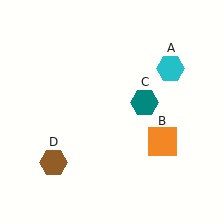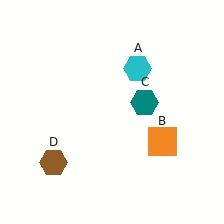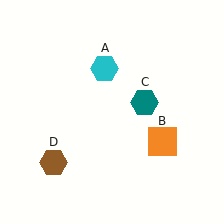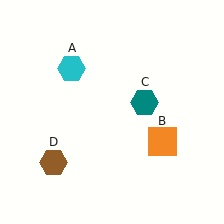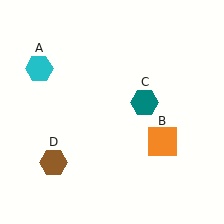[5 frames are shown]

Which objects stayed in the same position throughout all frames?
Orange square (object B) and teal hexagon (object C) and brown hexagon (object D) remained stationary.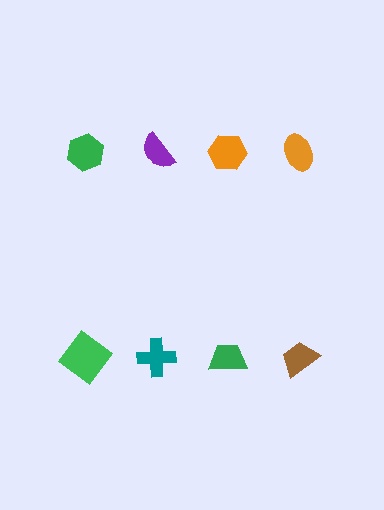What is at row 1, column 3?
An orange hexagon.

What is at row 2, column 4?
A brown trapezoid.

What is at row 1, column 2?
A purple semicircle.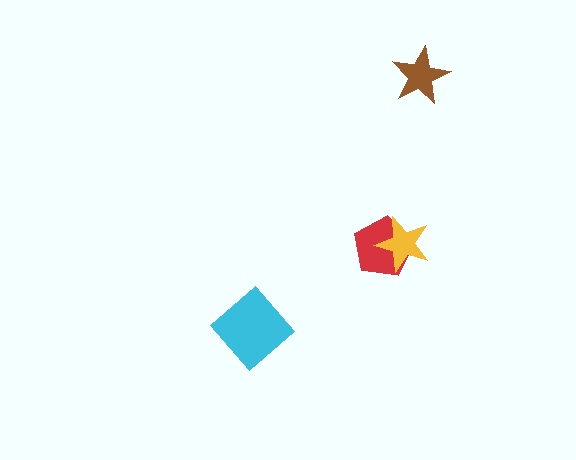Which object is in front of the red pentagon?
The yellow star is in front of the red pentagon.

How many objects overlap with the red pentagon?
1 object overlaps with the red pentagon.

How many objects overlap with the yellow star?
1 object overlaps with the yellow star.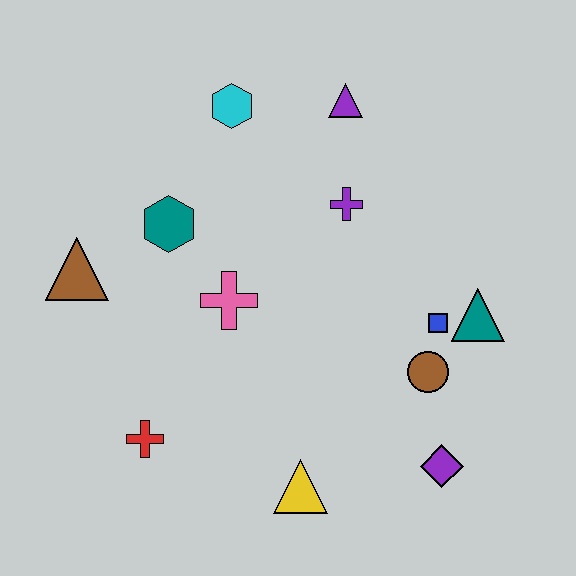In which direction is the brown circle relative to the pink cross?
The brown circle is to the right of the pink cross.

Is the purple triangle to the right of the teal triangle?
No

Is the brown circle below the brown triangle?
Yes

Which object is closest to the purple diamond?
The brown circle is closest to the purple diamond.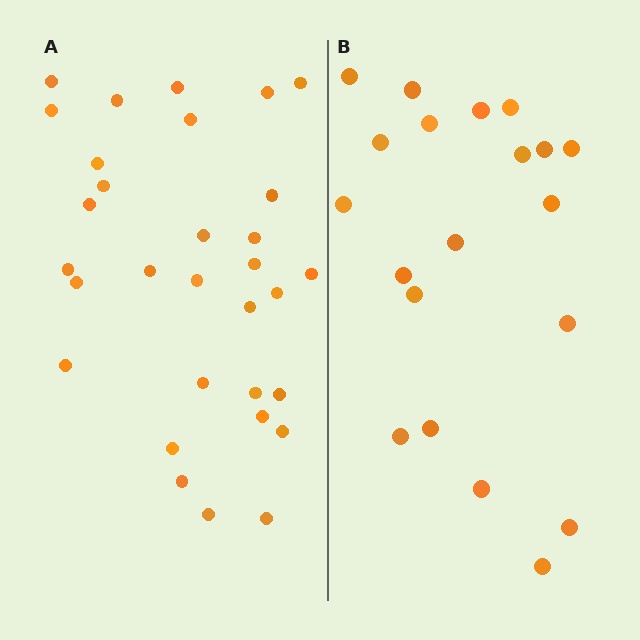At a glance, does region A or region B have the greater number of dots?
Region A (the left region) has more dots.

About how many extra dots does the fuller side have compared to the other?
Region A has roughly 12 or so more dots than region B.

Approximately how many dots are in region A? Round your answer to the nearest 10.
About 30 dots. (The exact count is 31, which rounds to 30.)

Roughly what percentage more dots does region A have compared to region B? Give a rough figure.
About 55% more.